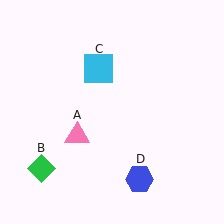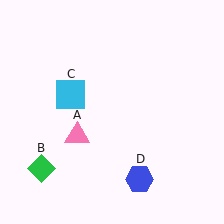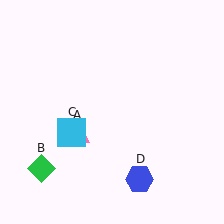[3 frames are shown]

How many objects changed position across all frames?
1 object changed position: cyan square (object C).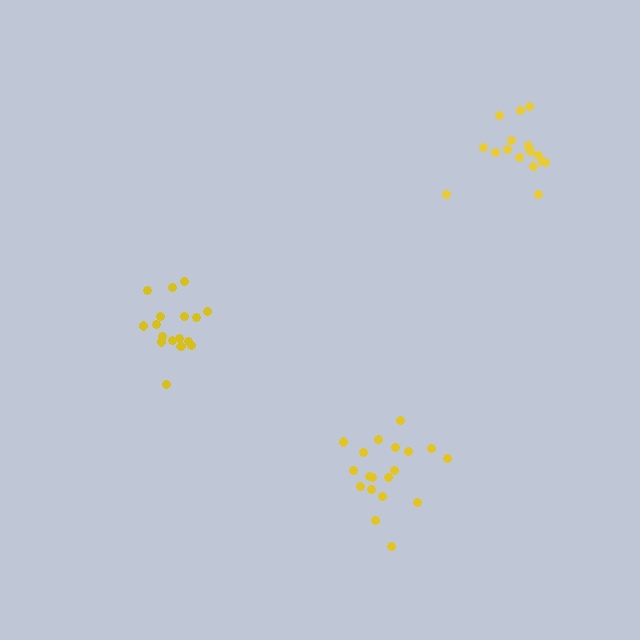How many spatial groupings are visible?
There are 3 spatial groupings.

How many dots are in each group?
Group 1: 17 dots, Group 2: 17 dots, Group 3: 19 dots (53 total).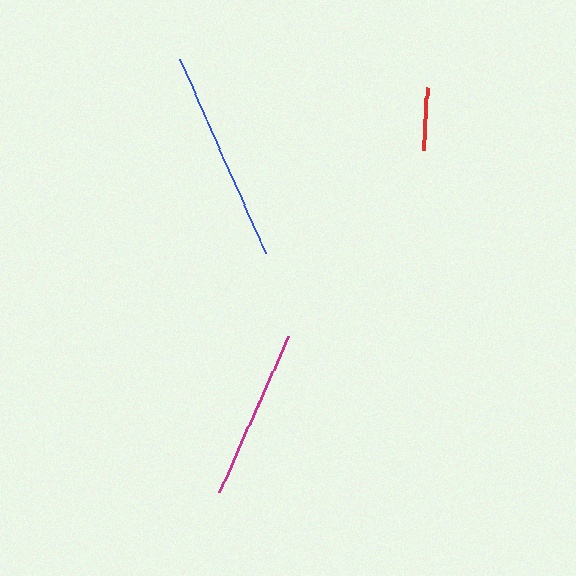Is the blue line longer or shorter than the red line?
The blue line is longer than the red line.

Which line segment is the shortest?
The red line is the shortest at approximately 63 pixels.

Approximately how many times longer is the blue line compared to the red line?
The blue line is approximately 3.3 times the length of the red line.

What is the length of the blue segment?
The blue segment is approximately 211 pixels long.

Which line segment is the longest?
The blue line is the longest at approximately 211 pixels.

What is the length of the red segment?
The red segment is approximately 63 pixels long.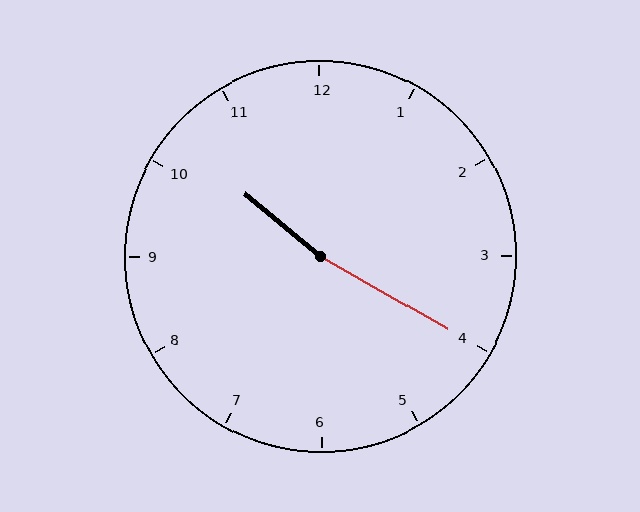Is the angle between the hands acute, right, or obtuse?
It is obtuse.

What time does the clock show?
10:20.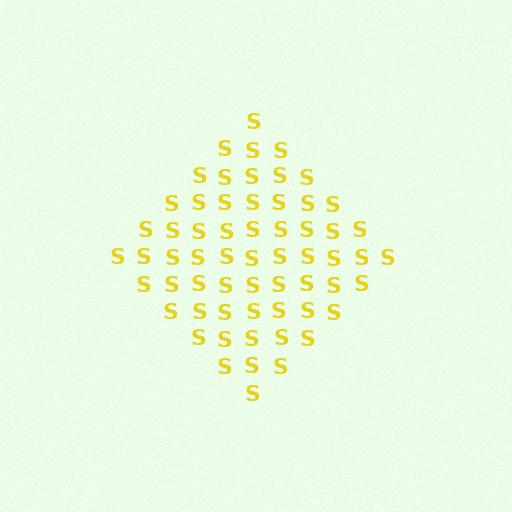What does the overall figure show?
The overall figure shows a diamond.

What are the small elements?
The small elements are letter S's.